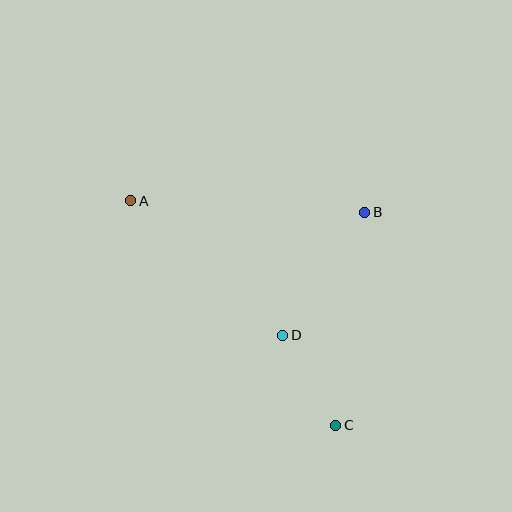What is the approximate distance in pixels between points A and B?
The distance between A and B is approximately 234 pixels.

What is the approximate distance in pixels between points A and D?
The distance between A and D is approximately 203 pixels.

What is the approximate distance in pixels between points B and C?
The distance between B and C is approximately 215 pixels.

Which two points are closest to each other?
Points C and D are closest to each other.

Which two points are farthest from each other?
Points A and C are farthest from each other.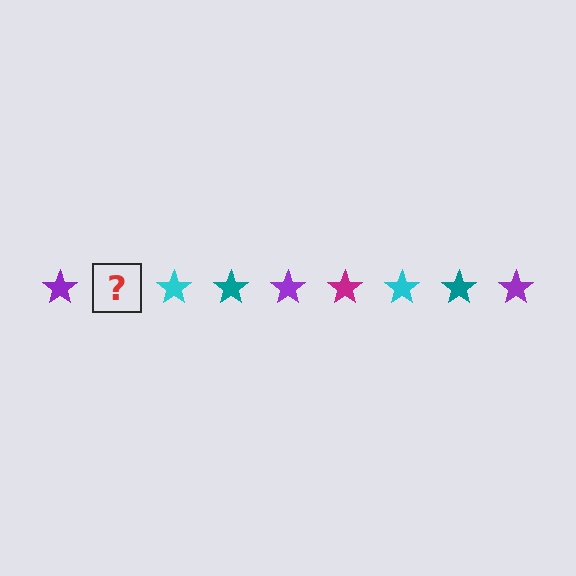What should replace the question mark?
The question mark should be replaced with a magenta star.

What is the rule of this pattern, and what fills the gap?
The rule is that the pattern cycles through purple, magenta, cyan, teal stars. The gap should be filled with a magenta star.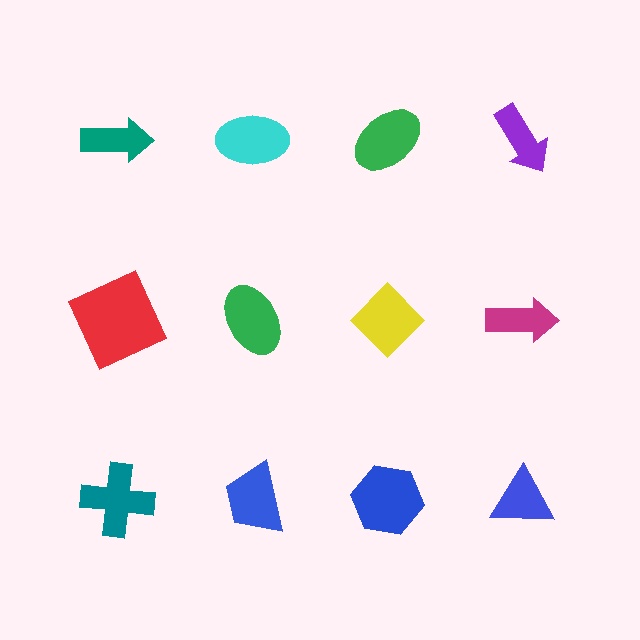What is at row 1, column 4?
A purple arrow.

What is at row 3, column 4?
A blue triangle.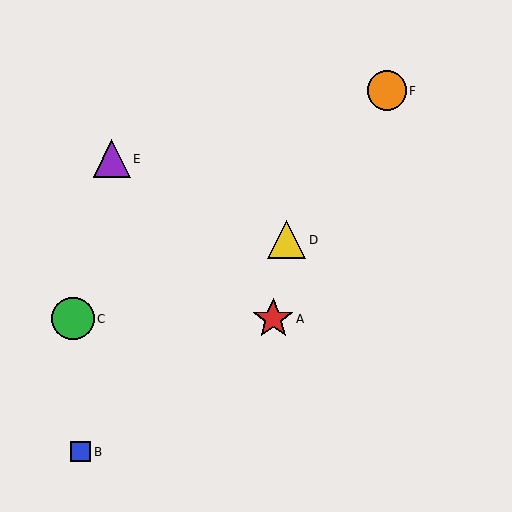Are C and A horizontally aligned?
Yes, both are at y≈319.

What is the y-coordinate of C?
Object C is at y≈319.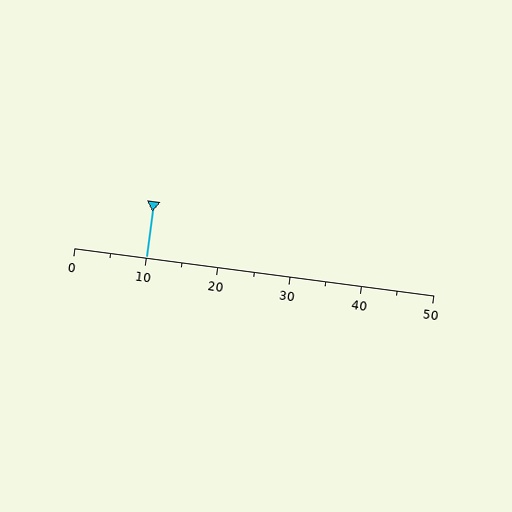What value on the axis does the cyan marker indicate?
The marker indicates approximately 10.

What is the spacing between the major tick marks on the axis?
The major ticks are spaced 10 apart.